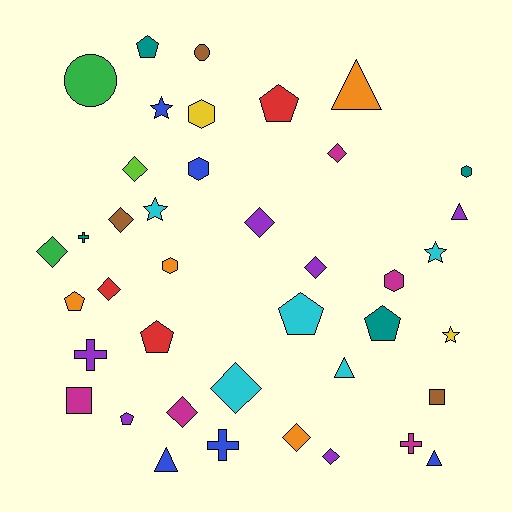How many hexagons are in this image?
There are 5 hexagons.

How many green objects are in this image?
There are 2 green objects.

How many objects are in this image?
There are 40 objects.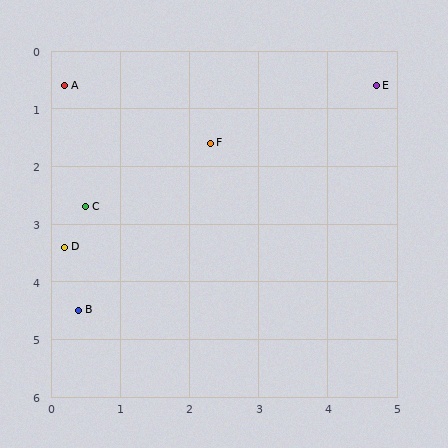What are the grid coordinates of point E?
Point E is at approximately (4.7, 0.6).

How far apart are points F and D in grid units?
Points F and D are about 2.8 grid units apart.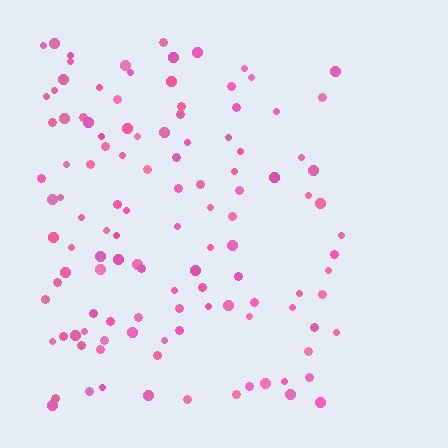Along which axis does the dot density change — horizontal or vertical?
Horizontal.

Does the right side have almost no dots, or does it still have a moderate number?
Still a moderate number, just noticeably fewer than the left.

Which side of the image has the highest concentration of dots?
The left.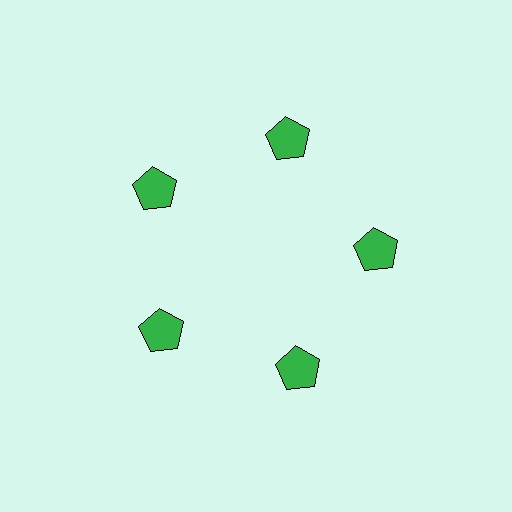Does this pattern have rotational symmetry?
Yes, this pattern has 5-fold rotational symmetry. It looks the same after rotating 72 degrees around the center.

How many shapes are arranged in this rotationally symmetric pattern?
There are 5 shapes, arranged in 5 groups of 1.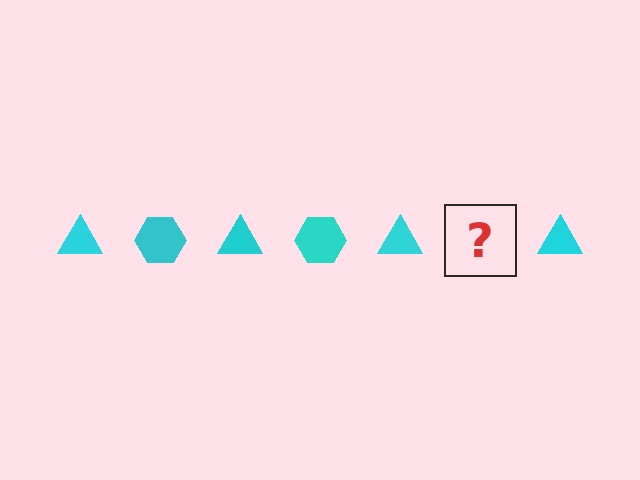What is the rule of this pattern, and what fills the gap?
The rule is that the pattern cycles through triangle, hexagon shapes in cyan. The gap should be filled with a cyan hexagon.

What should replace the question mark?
The question mark should be replaced with a cyan hexagon.